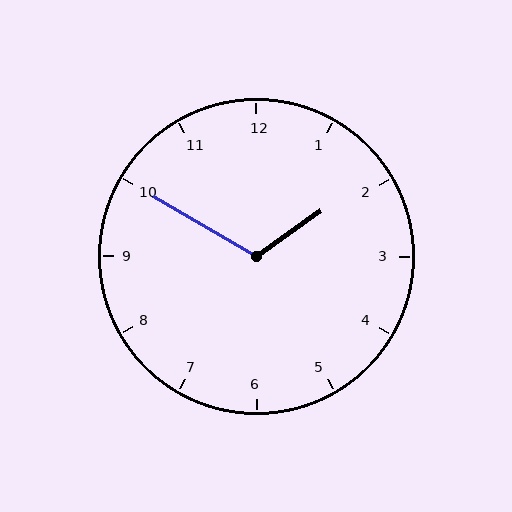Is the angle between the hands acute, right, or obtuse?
It is obtuse.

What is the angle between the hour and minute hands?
Approximately 115 degrees.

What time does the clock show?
1:50.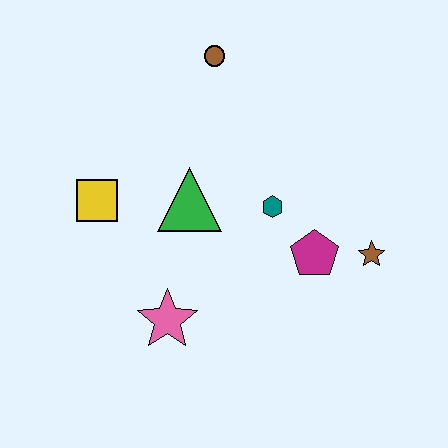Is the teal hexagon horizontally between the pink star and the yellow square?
No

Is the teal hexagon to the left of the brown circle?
No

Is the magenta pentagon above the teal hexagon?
No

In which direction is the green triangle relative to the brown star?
The green triangle is to the left of the brown star.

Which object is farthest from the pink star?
The brown circle is farthest from the pink star.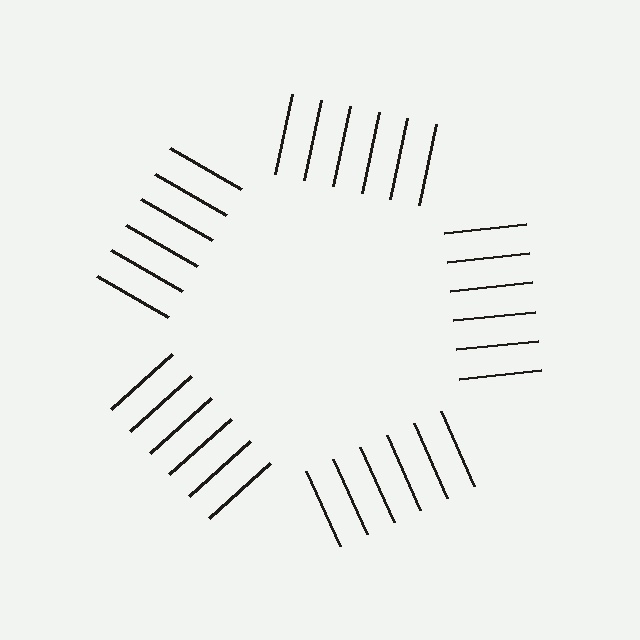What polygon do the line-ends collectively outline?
An illusory pentagon — the line segments terminate on its edges but no continuous stroke is drawn.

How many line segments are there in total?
30 — 6 along each of the 5 edges.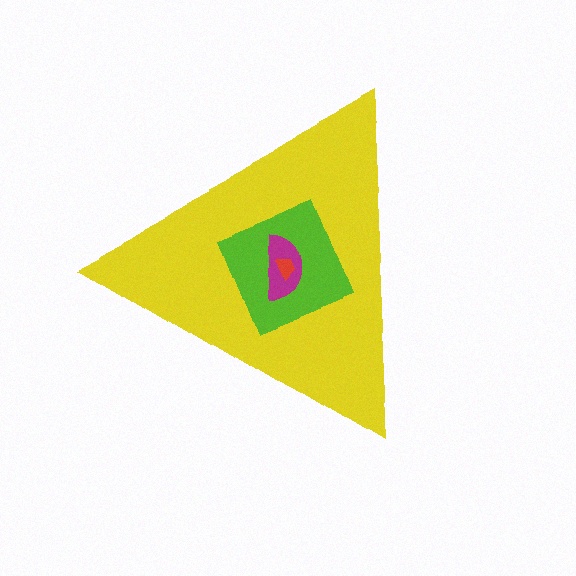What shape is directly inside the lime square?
The magenta semicircle.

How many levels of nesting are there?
4.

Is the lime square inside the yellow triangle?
Yes.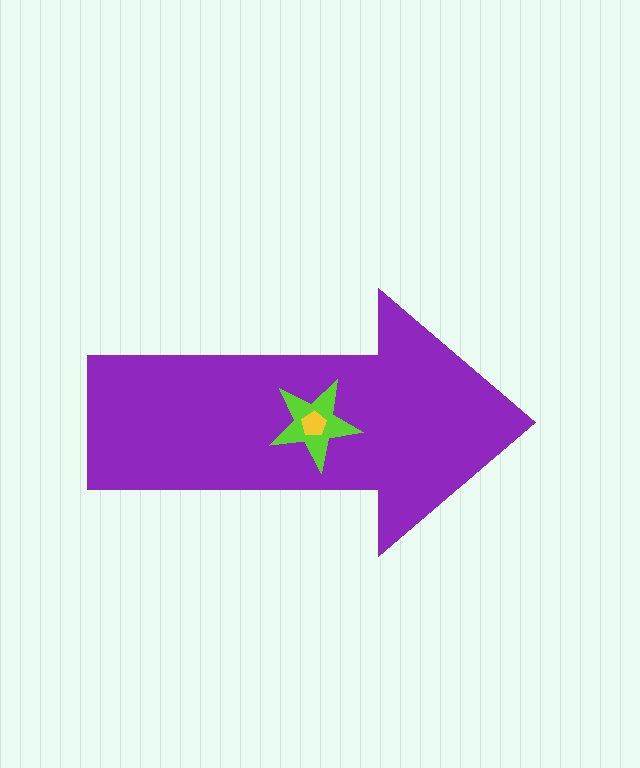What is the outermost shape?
The purple arrow.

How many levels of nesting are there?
3.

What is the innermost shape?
The yellow pentagon.